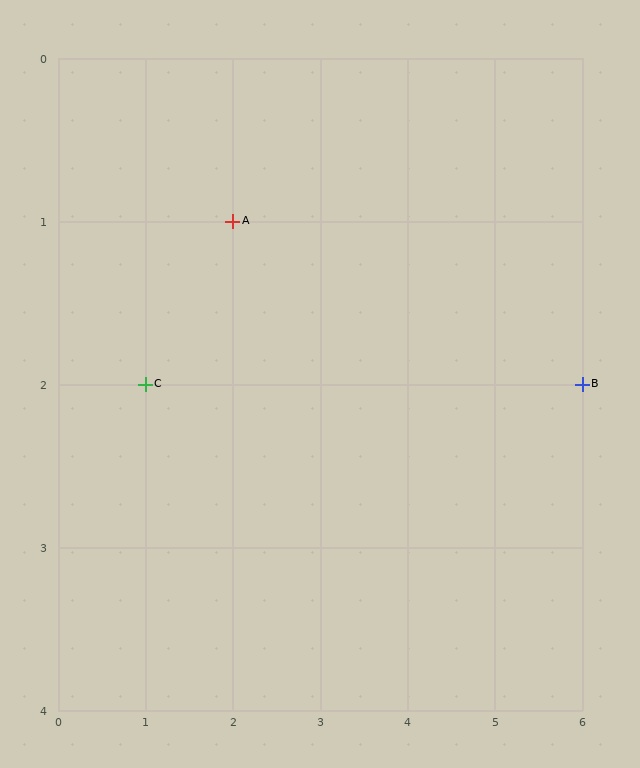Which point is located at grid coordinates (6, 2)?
Point B is at (6, 2).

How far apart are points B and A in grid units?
Points B and A are 4 columns and 1 row apart (about 4.1 grid units diagonally).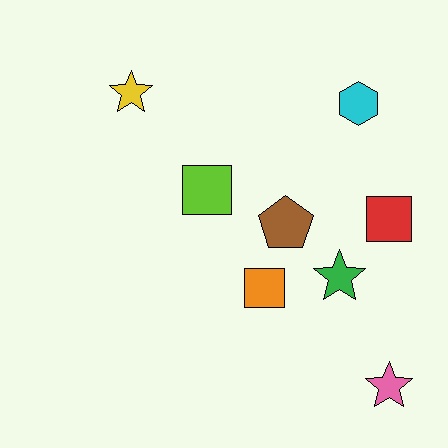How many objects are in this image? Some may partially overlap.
There are 8 objects.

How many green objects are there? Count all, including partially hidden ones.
There is 1 green object.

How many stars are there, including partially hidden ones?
There are 3 stars.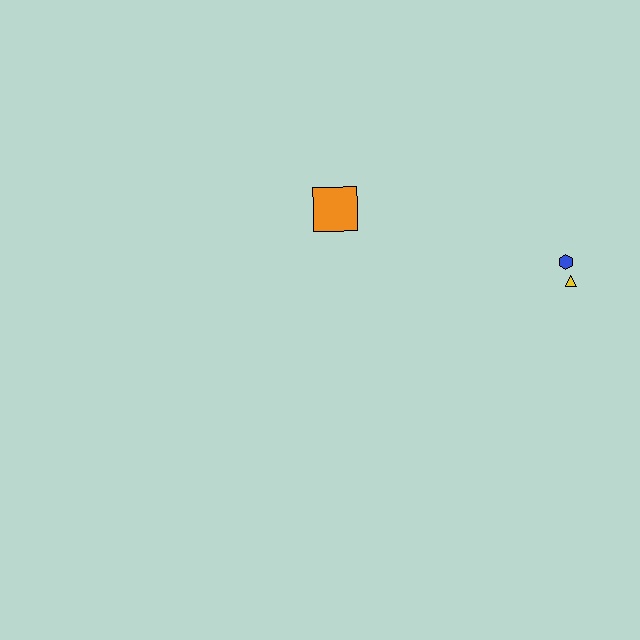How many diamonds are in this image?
There are no diamonds.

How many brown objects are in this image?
There are no brown objects.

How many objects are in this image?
There are 3 objects.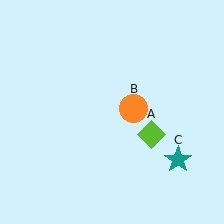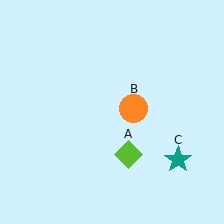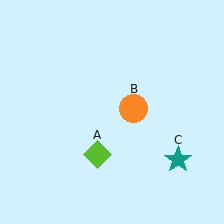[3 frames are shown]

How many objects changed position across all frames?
1 object changed position: lime diamond (object A).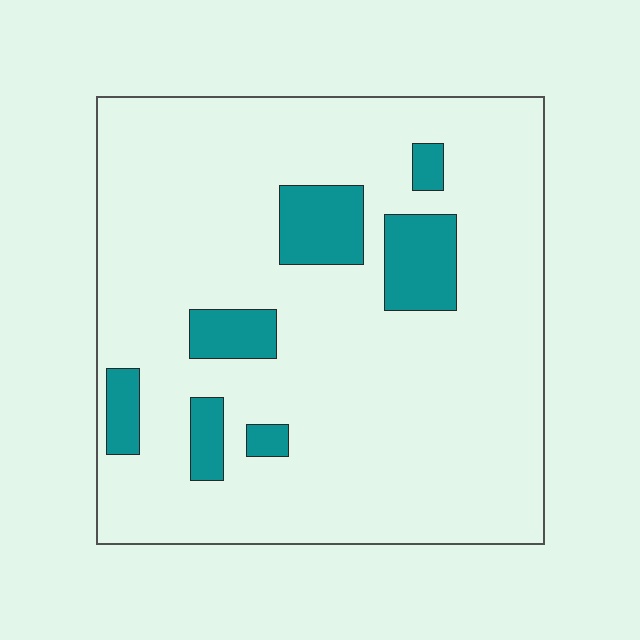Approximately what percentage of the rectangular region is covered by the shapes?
Approximately 15%.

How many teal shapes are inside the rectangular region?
7.